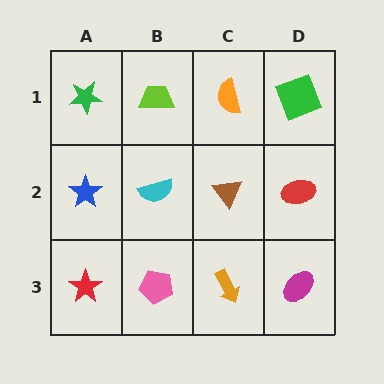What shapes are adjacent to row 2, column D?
A green square (row 1, column D), a magenta ellipse (row 3, column D), a brown triangle (row 2, column C).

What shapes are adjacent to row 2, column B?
A lime trapezoid (row 1, column B), a pink pentagon (row 3, column B), a blue star (row 2, column A), a brown triangle (row 2, column C).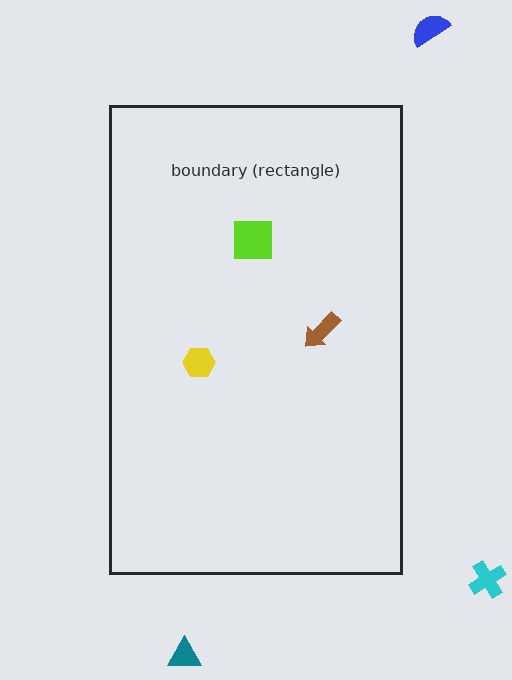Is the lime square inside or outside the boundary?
Inside.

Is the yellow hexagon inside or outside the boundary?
Inside.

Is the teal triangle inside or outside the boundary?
Outside.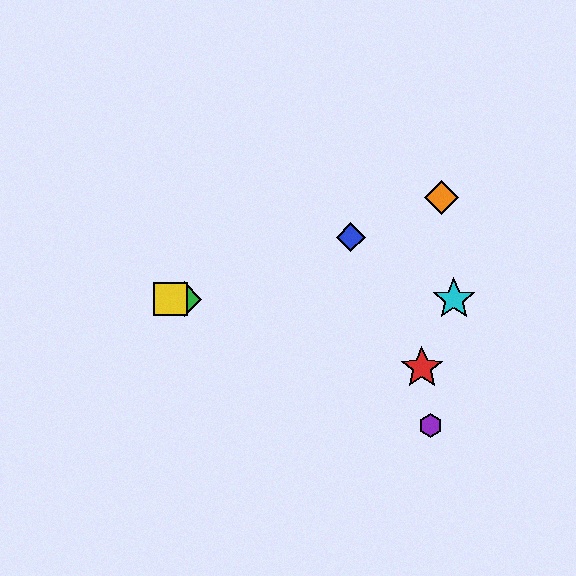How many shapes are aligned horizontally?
3 shapes (the green diamond, the yellow square, the cyan star) are aligned horizontally.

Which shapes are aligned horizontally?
The green diamond, the yellow square, the cyan star are aligned horizontally.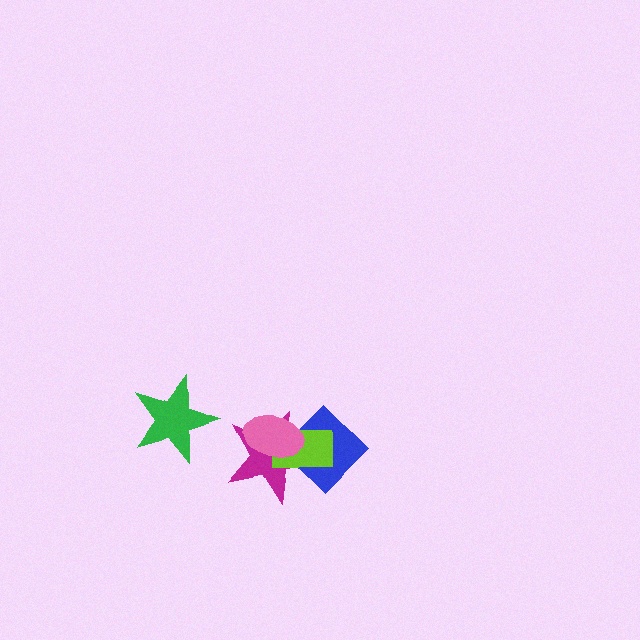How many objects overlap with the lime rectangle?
3 objects overlap with the lime rectangle.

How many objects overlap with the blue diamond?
3 objects overlap with the blue diamond.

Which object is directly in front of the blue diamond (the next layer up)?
The magenta star is directly in front of the blue diamond.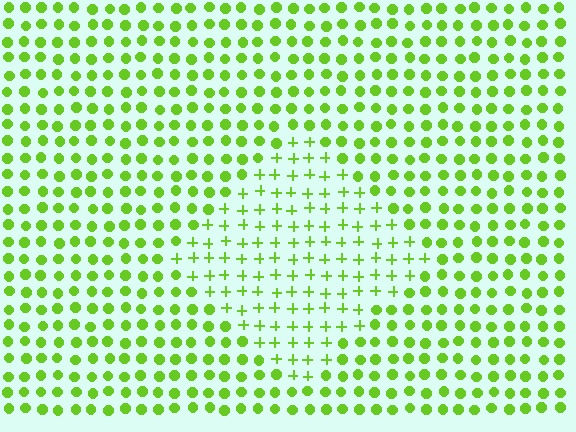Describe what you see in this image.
The image is filled with small lime elements arranged in a uniform grid. A diamond-shaped region contains plus signs, while the surrounding area contains circles. The boundary is defined purely by the change in element shape.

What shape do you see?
I see a diamond.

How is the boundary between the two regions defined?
The boundary is defined by a change in element shape: plus signs inside vs. circles outside. All elements share the same color and spacing.